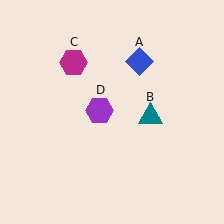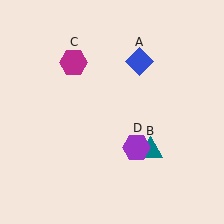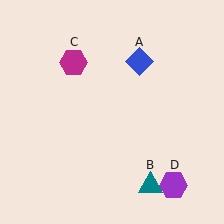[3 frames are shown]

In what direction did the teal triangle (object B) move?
The teal triangle (object B) moved down.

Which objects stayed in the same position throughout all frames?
Blue diamond (object A) and magenta hexagon (object C) remained stationary.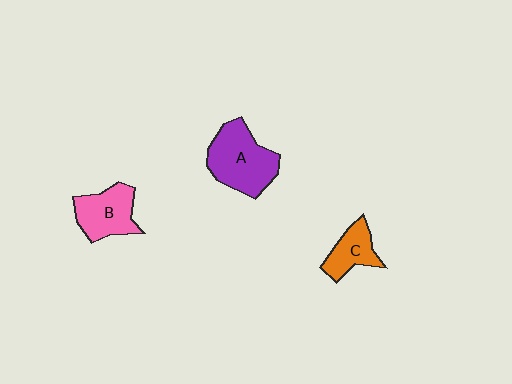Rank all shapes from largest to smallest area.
From largest to smallest: A (purple), B (pink), C (orange).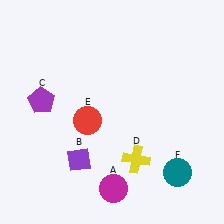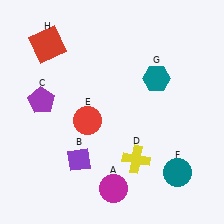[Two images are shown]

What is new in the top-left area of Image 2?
A red square (H) was added in the top-left area of Image 2.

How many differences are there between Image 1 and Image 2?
There are 2 differences between the two images.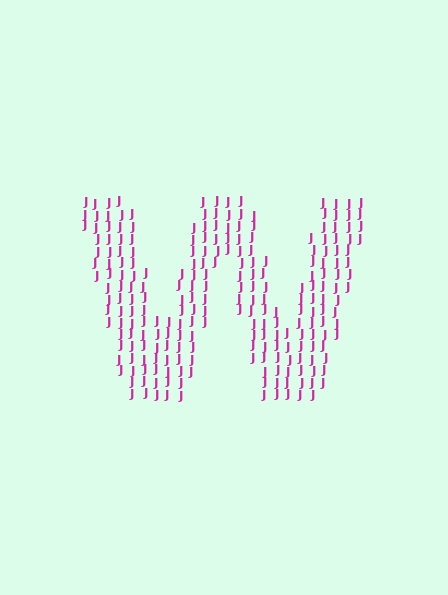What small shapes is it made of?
It is made of small letter J's.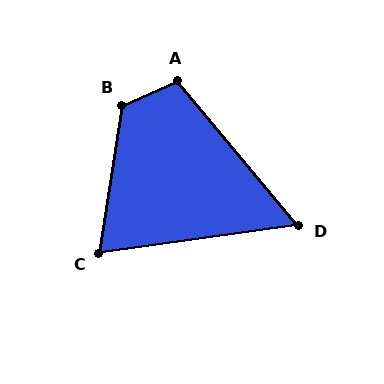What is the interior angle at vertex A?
Approximately 107 degrees (obtuse).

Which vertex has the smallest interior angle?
D, at approximately 58 degrees.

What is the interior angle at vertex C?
Approximately 73 degrees (acute).